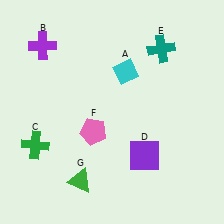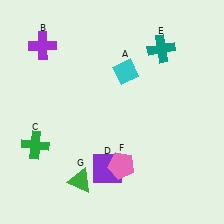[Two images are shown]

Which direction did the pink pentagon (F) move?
The pink pentagon (F) moved down.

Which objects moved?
The objects that moved are: the purple square (D), the pink pentagon (F).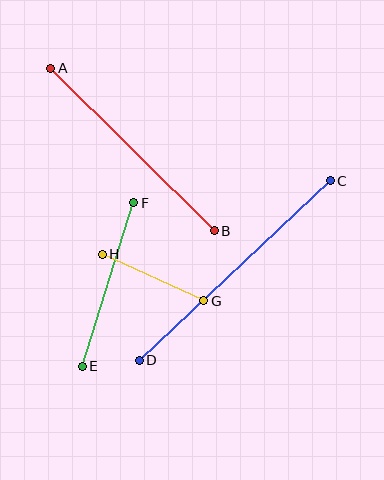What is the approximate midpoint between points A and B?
The midpoint is at approximately (132, 149) pixels.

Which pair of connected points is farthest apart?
Points C and D are farthest apart.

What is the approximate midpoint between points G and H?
The midpoint is at approximately (153, 277) pixels.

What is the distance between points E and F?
The distance is approximately 171 pixels.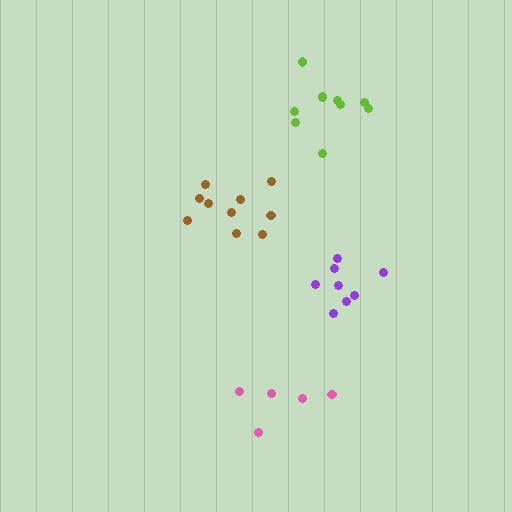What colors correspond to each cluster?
The clusters are colored: pink, lime, purple, brown.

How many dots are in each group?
Group 1: 5 dots, Group 2: 10 dots, Group 3: 8 dots, Group 4: 10 dots (33 total).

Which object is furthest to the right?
The purple cluster is rightmost.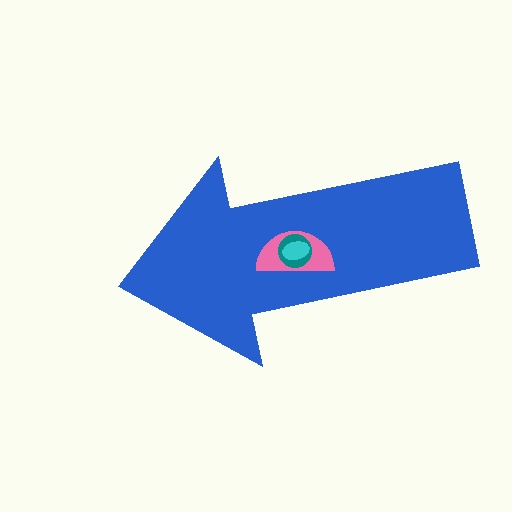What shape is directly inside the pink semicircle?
The teal circle.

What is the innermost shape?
The cyan ellipse.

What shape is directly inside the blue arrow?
The pink semicircle.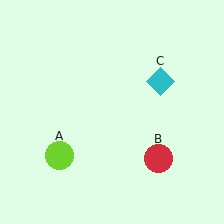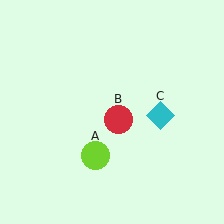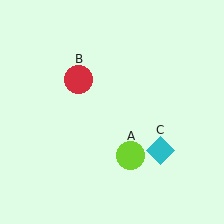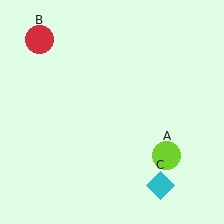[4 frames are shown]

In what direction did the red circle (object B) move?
The red circle (object B) moved up and to the left.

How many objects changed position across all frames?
3 objects changed position: lime circle (object A), red circle (object B), cyan diamond (object C).